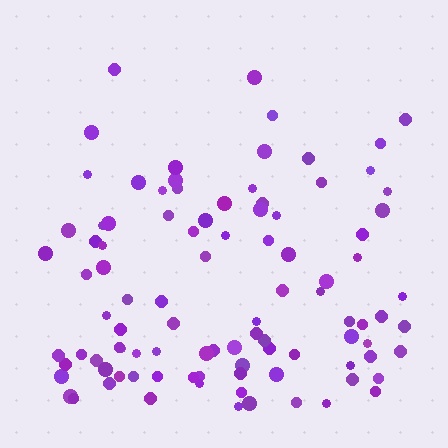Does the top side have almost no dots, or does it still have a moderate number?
Still a moderate number, just noticeably fewer than the bottom.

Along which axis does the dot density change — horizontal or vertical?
Vertical.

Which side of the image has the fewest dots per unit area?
The top.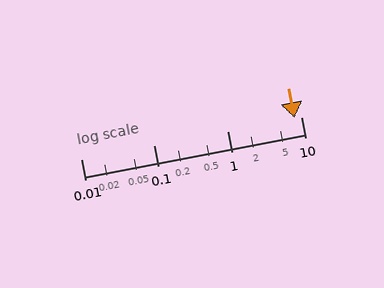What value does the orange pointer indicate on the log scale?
The pointer indicates approximately 8.3.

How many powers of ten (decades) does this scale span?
The scale spans 3 decades, from 0.01 to 10.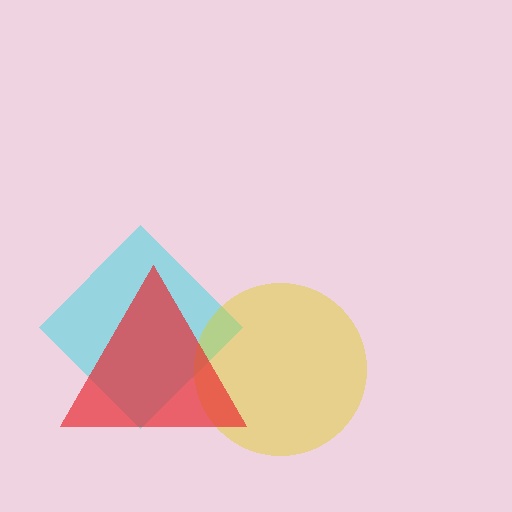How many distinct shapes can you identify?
There are 3 distinct shapes: a cyan diamond, a yellow circle, a red triangle.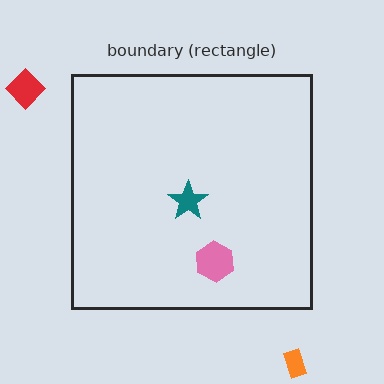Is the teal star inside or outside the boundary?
Inside.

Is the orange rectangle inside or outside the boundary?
Outside.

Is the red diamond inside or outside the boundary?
Outside.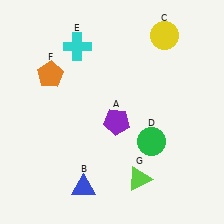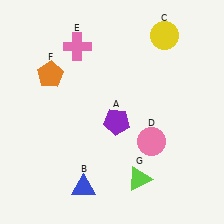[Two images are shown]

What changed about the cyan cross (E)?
In Image 1, E is cyan. In Image 2, it changed to pink.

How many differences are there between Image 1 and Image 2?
There are 2 differences between the two images.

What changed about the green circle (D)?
In Image 1, D is green. In Image 2, it changed to pink.